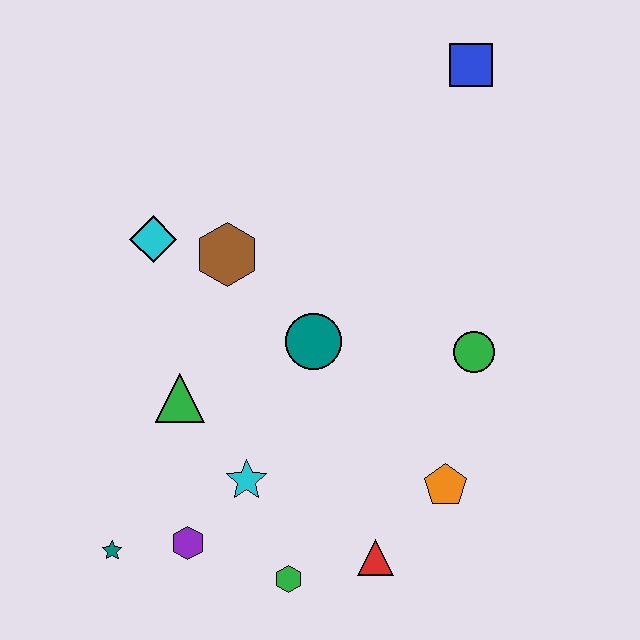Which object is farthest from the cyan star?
The blue square is farthest from the cyan star.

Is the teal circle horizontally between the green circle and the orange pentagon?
No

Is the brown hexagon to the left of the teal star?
No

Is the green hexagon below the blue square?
Yes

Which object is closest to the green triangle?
The cyan star is closest to the green triangle.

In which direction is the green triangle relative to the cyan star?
The green triangle is above the cyan star.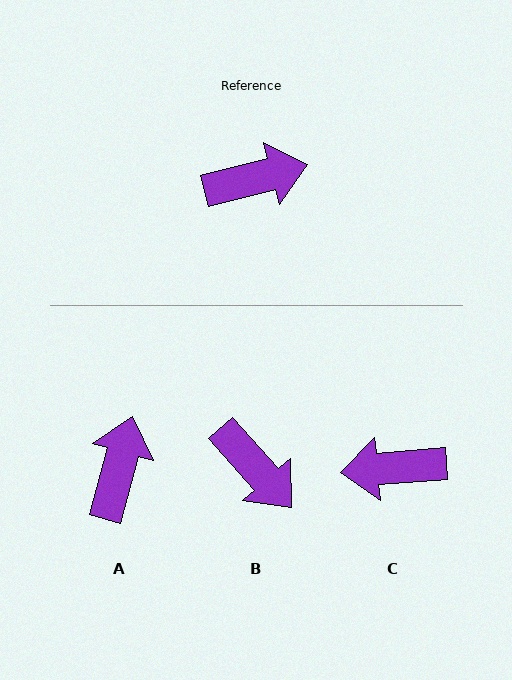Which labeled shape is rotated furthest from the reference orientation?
C, about 170 degrees away.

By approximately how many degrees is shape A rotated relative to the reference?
Approximately 60 degrees counter-clockwise.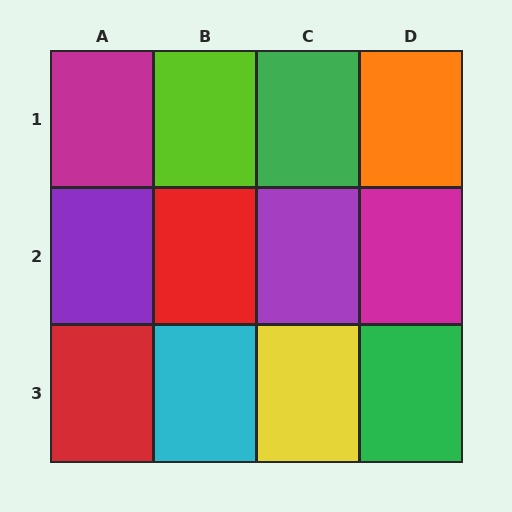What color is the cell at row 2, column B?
Red.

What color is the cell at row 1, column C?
Green.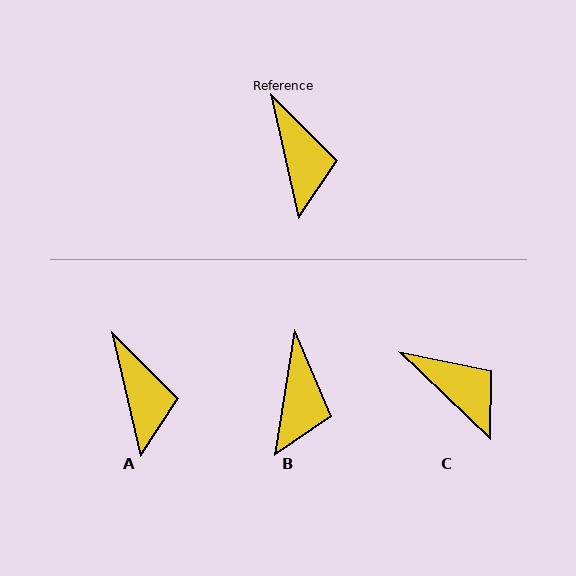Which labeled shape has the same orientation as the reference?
A.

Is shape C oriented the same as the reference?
No, it is off by about 34 degrees.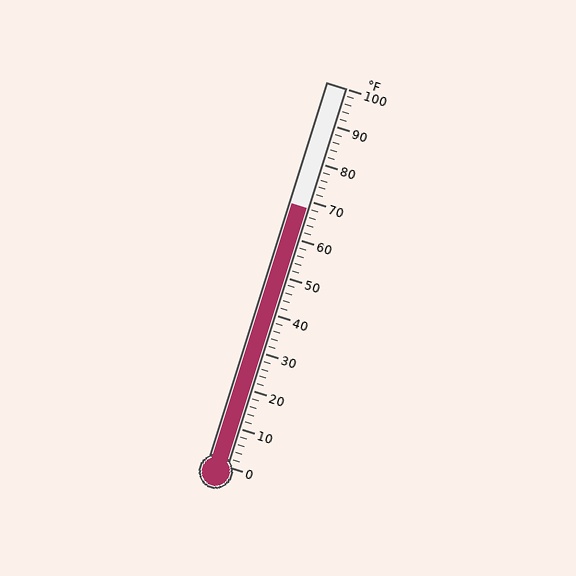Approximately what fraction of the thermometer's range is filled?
The thermometer is filled to approximately 70% of its range.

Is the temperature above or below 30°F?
The temperature is above 30°F.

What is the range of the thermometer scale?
The thermometer scale ranges from 0°F to 100°F.